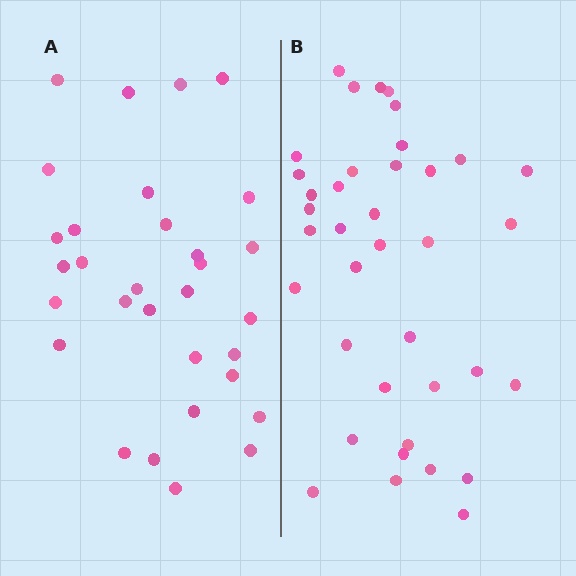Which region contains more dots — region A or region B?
Region B (the right region) has more dots.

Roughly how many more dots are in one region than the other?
Region B has roughly 8 or so more dots than region A.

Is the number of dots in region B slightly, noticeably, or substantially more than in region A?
Region B has only slightly more — the two regions are fairly close. The ratio is roughly 1.2 to 1.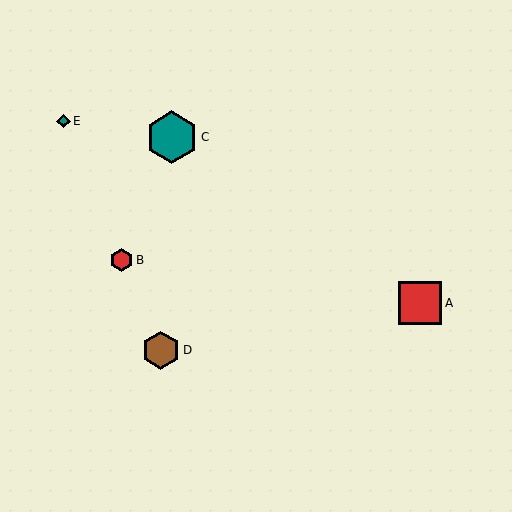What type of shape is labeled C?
Shape C is a teal hexagon.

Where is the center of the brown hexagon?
The center of the brown hexagon is at (161, 350).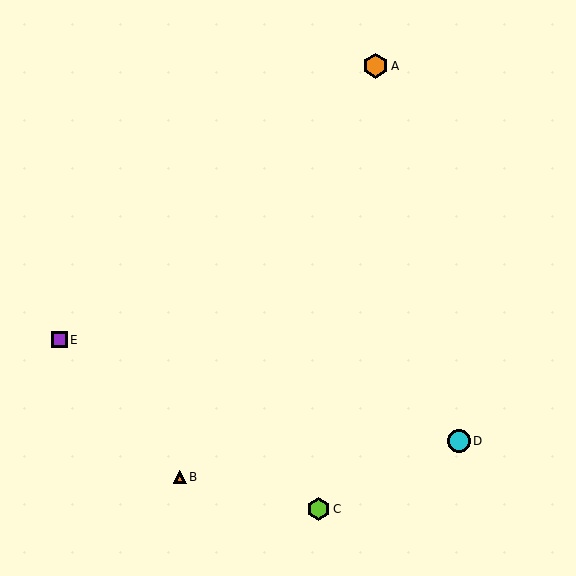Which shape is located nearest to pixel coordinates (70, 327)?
The purple square (labeled E) at (59, 340) is nearest to that location.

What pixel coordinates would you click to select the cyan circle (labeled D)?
Click at (459, 441) to select the cyan circle D.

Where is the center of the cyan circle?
The center of the cyan circle is at (459, 441).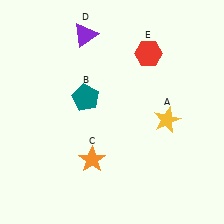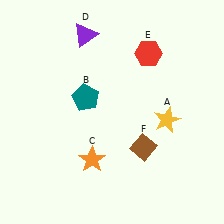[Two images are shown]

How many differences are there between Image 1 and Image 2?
There is 1 difference between the two images.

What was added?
A brown diamond (F) was added in Image 2.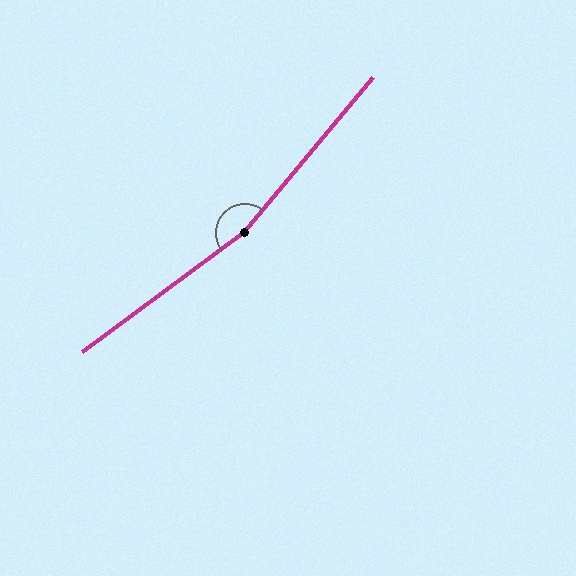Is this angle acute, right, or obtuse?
It is obtuse.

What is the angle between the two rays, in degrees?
Approximately 166 degrees.